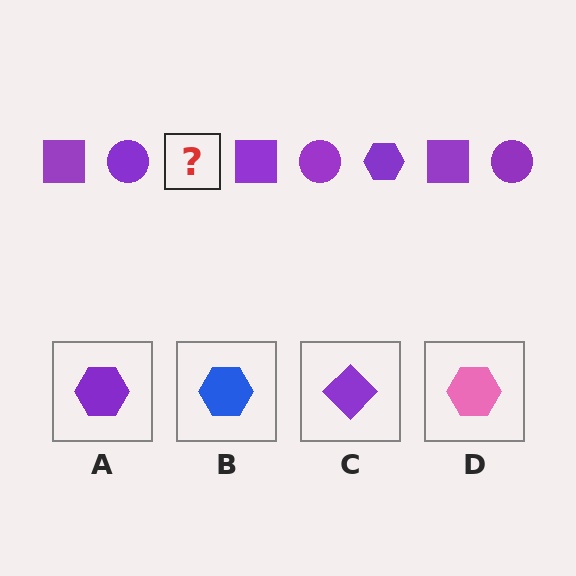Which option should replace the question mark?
Option A.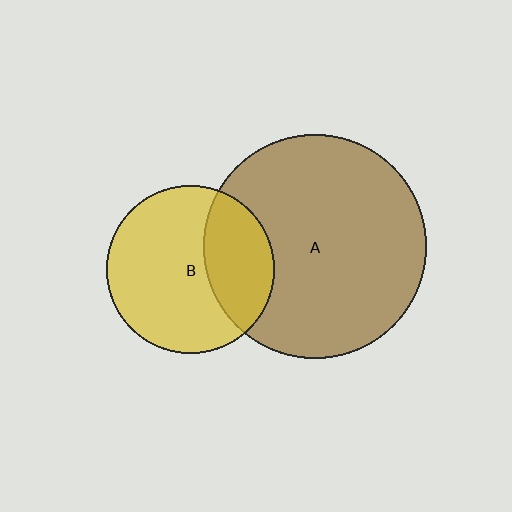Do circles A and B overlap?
Yes.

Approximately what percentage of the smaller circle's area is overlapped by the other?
Approximately 30%.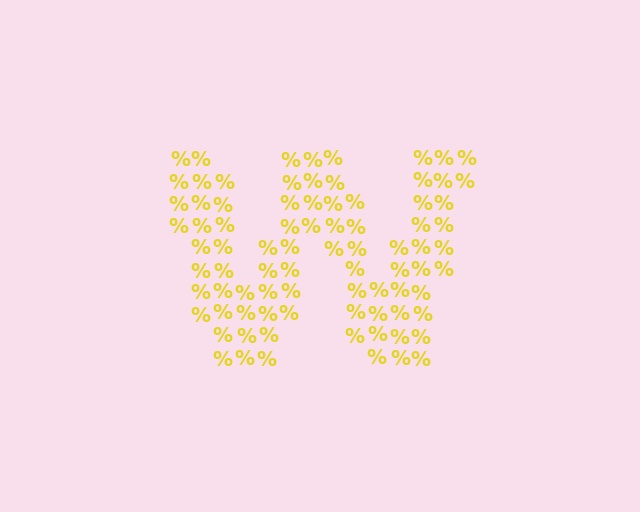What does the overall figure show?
The overall figure shows the letter W.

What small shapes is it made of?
It is made of small percent signs.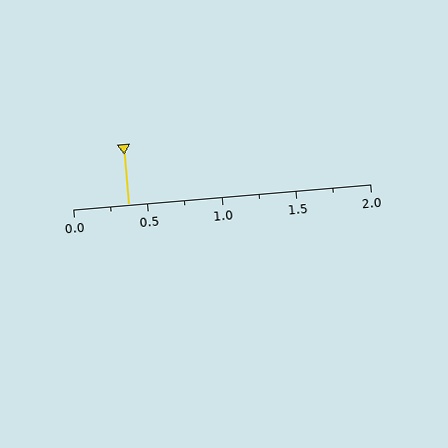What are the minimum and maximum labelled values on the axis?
The axis runs from 0.0 to 2.0.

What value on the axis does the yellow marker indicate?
The marker indicates approximately 0.38.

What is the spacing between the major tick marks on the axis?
The major ticks are spaced 0.5 apart.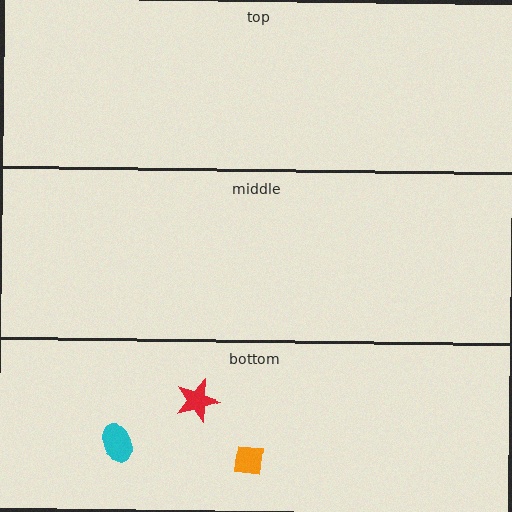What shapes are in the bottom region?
The red star, the cyan ellipse, the orange square.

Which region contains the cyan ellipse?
The bottom region.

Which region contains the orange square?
The bottom region.